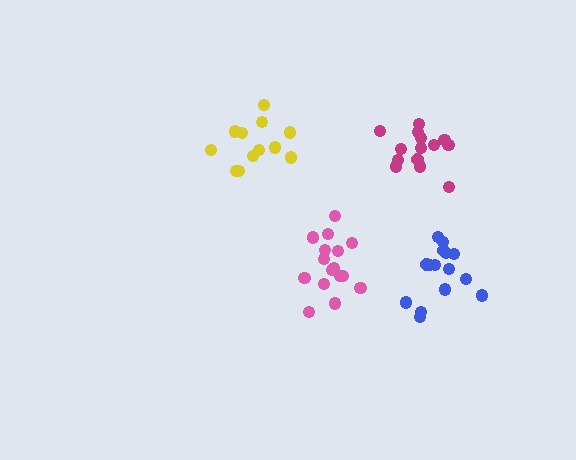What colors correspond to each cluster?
The clusters are colored: yellow, magenta, pink, blue.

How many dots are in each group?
Group 1: 12 dots, Group 2: 14 dots, Group 3: 16 dots, Group 4: 15 dots (57 total).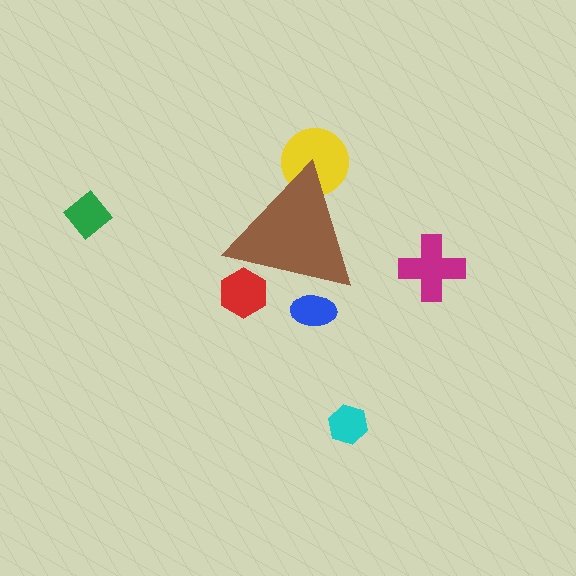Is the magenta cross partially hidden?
No, the magenta cross is fully visible.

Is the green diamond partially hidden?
No, the green diamond is fully visible.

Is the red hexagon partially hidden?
Yes, the red hexagon is partially hidden behind the brown triangle.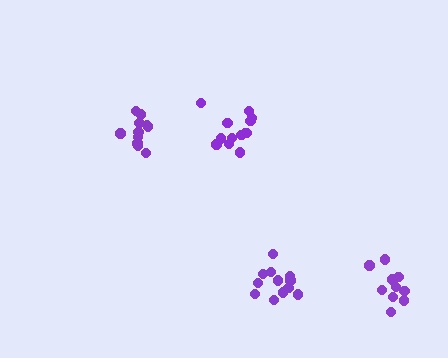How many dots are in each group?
Group 1: 13 dots, Group 2: 10 dots, Group 3: 11 dots, Group 4: 12 dots (46 total).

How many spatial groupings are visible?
There are 4 spatial groupings.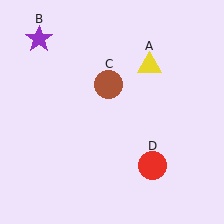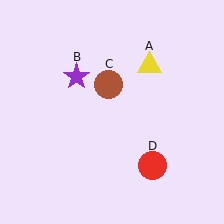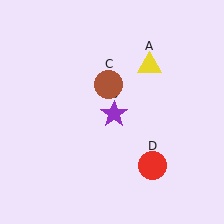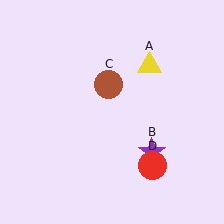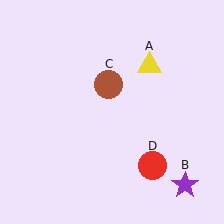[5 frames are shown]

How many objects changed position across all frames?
1 object changed position: purple star (object B).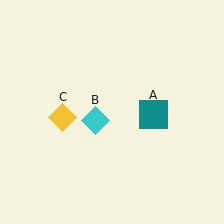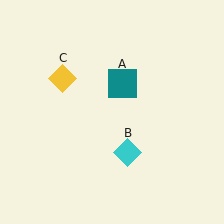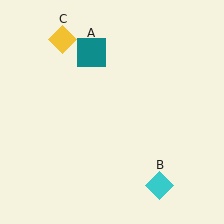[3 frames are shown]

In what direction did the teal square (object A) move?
The teal square (object A) moved up and to the left.